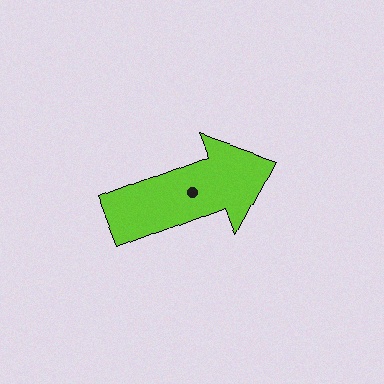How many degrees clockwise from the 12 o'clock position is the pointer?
Approximately 69 degrees.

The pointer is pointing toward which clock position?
Roughly 2 o'clock.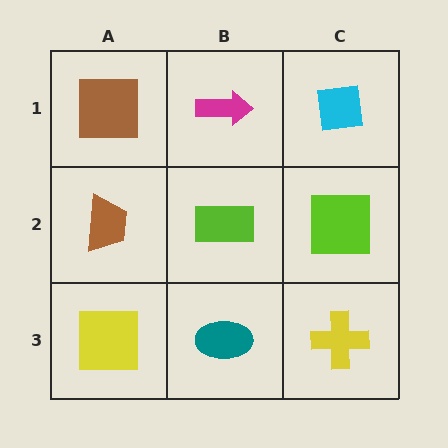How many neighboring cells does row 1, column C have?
2.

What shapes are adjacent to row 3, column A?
A brown trapezoid (row 2, column A), a teal ellipse (row 3, column B).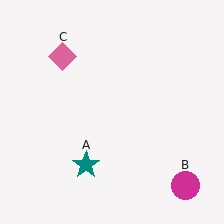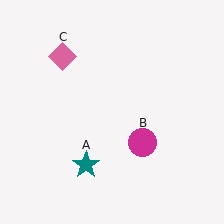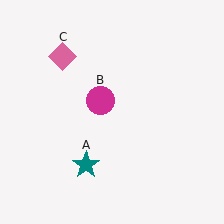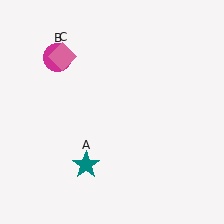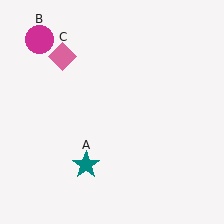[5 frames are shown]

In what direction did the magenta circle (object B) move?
The magenta circle (object B) moved up and to the left.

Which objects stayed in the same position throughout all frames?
Teal star (object A) and pink diamond (object C) remained stationary.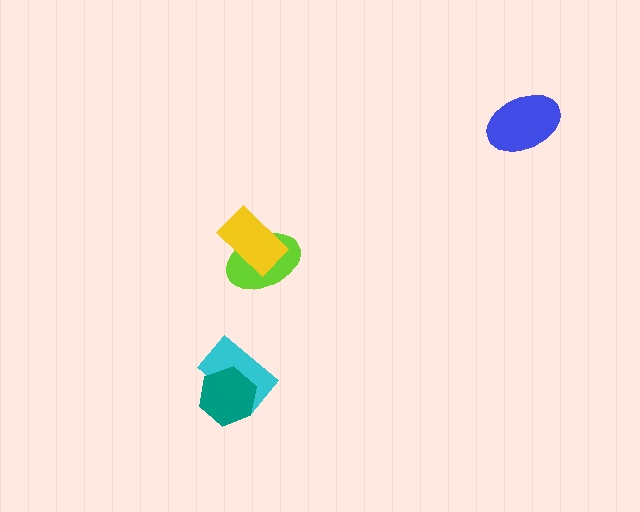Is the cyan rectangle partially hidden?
Yes, it is partially covered by another shape.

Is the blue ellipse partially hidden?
No, no other shape covers it.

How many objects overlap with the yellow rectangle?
1 object overlaps with the yellow rectangle.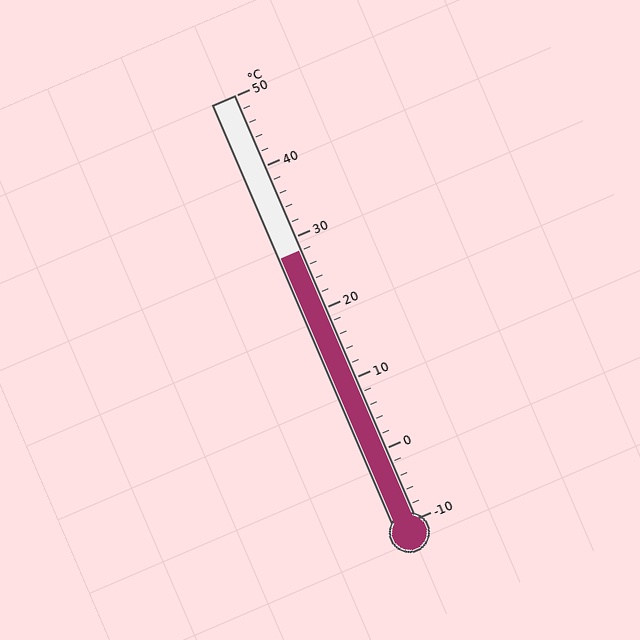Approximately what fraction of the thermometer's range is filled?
The thermometer is filled to approximately 65% of its range.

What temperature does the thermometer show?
The thermometer shows approximately 28°C.